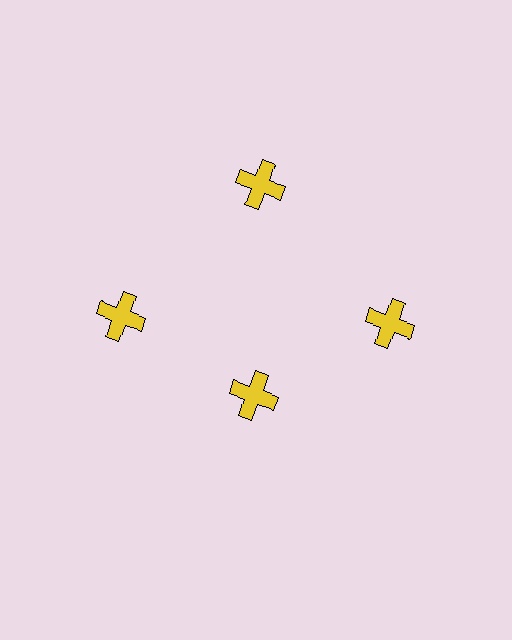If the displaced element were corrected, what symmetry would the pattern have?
It would have 4-fold rotational symmetry — the pattern would map onto itself every 90 degrees.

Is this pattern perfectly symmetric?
No. The 4 yellow crosses are arranged in a ring, but one element near the 6 o'clock position is pulled inward toward the center, breaking the 4-fold rotational symmetry.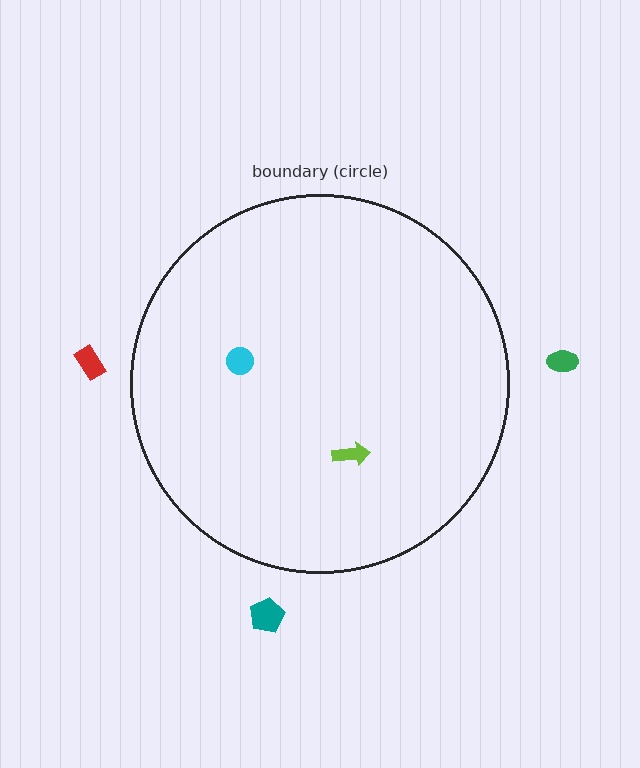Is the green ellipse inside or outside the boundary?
Outside.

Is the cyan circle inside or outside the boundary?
Inside.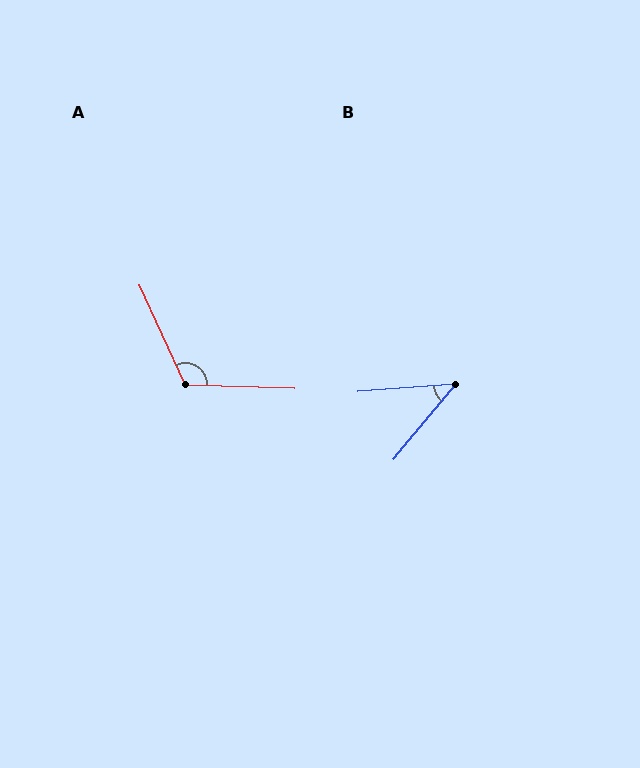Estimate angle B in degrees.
Approximately 46 degrees.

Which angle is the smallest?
B, at approximately 46 degrees.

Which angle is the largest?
A, at approximately 117 degrees.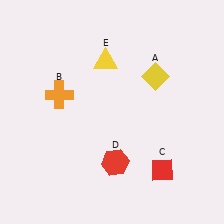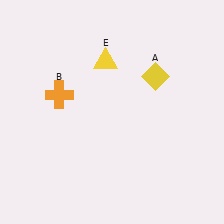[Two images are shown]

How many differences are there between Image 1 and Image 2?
There are 2 differences between the two images.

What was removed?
The red diamond (C), the red hexagon (D) were removed in Image 2.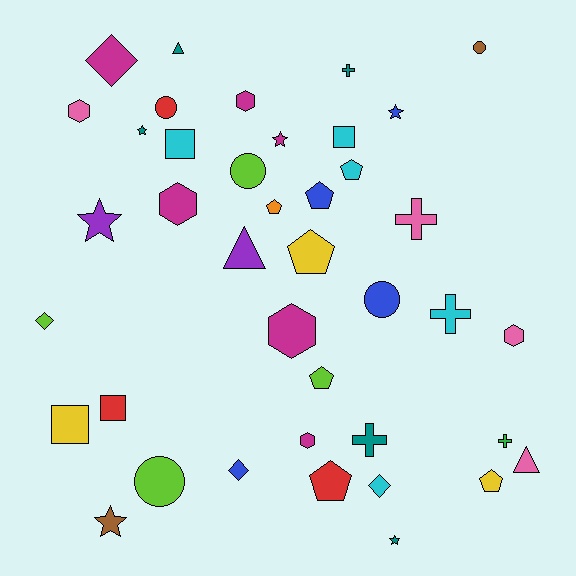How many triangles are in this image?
There are 3 triangles.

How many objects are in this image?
There are 40 objects.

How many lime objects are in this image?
There are 4 lime objects.